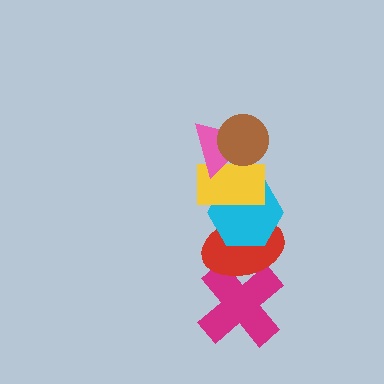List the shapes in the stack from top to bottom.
From top to bottom: the brown circle, the pink triangle, the yellow rectangle, the cyan hexagon, the red ellipse, the magenta cross.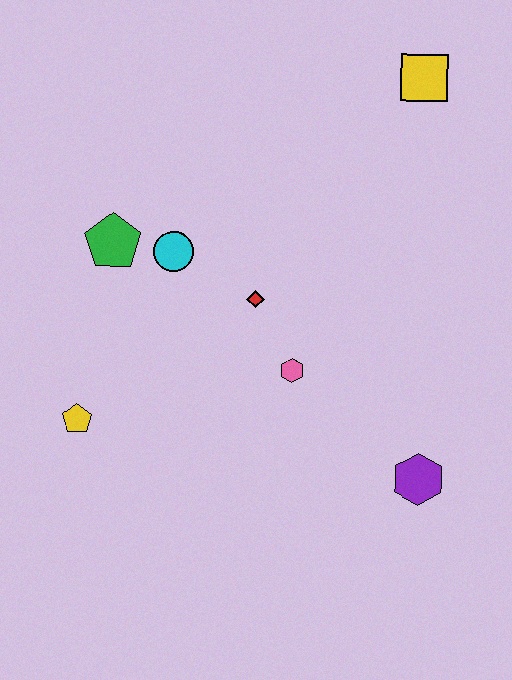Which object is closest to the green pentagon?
The cyan circle is closest to the green pentagon.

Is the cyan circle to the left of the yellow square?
Yes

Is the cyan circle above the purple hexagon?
Yes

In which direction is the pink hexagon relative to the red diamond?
The pink hexagon is below the red diamond.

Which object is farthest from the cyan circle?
The purple hexagon is farthest from the cyan circle.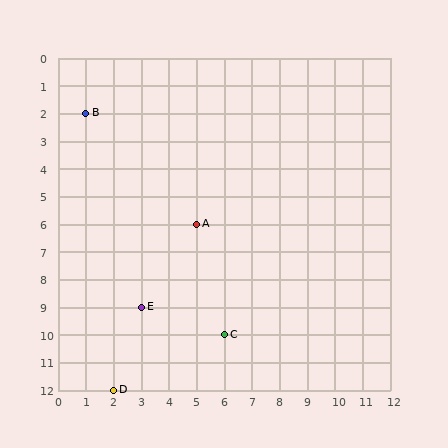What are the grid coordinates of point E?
Point E is at grid coordinates (3, 9).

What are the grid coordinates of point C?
Point C is at grid coordinates (6, 10).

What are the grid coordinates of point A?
Point A is at grid coordinates (5, 6).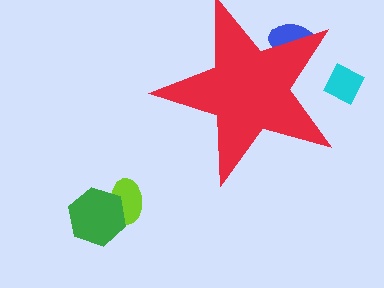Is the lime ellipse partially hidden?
No, the lime ellipse is fully visible.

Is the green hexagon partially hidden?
No, the green hexagon is fully visible.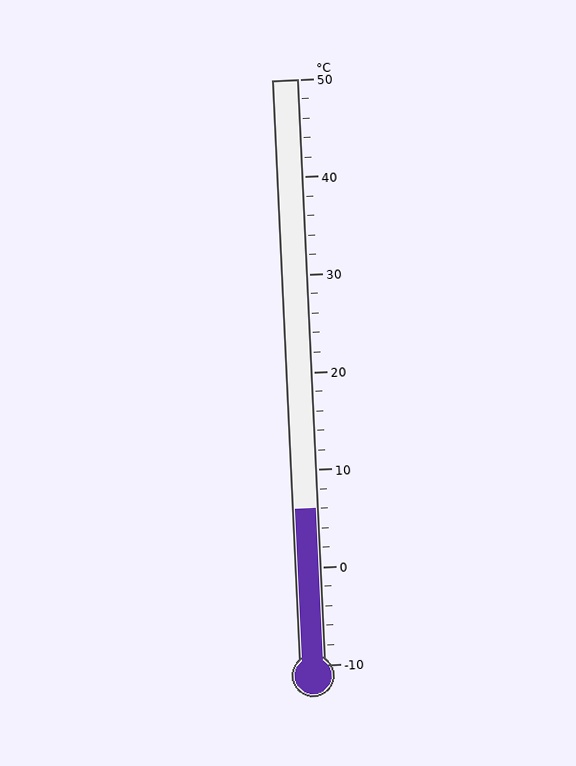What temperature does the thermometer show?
The thermometer shows approximately 6°C.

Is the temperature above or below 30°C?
The temperature is below 30°C.